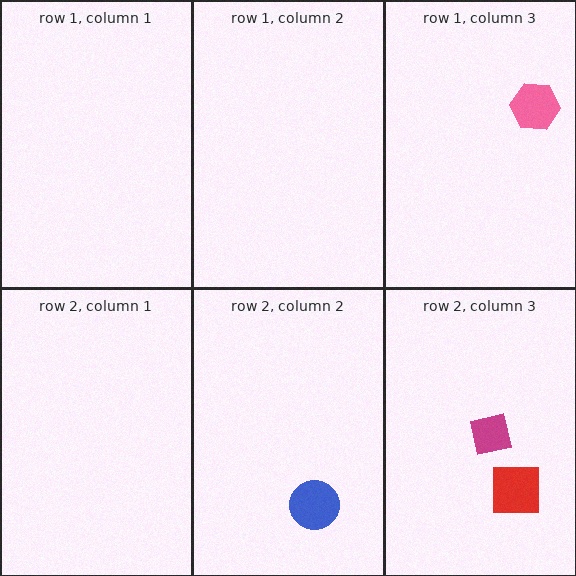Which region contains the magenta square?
The row 2, column 3 region.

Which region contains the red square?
The row 2, column 3 region.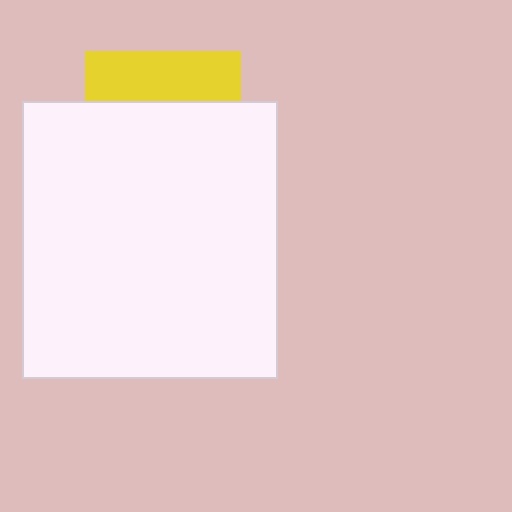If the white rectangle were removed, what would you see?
You would see the complete yellow square.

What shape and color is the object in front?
The object in front is a white rectangle.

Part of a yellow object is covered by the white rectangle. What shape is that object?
It is a square.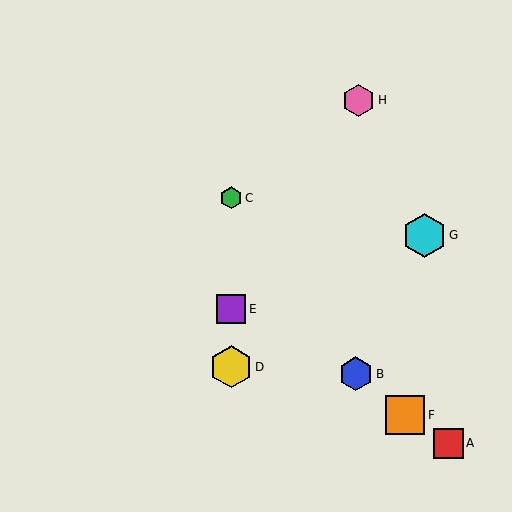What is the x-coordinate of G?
Object G is at x≈425.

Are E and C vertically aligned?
Yes, both are at x≈231.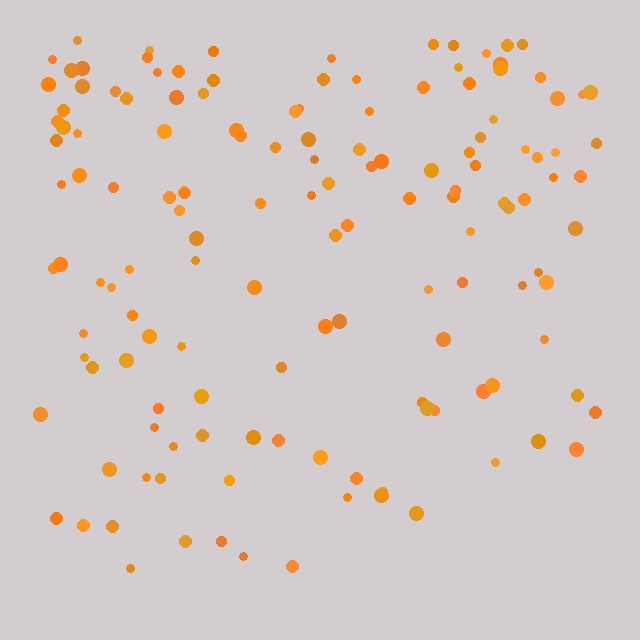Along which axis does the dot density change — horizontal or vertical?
Vertical.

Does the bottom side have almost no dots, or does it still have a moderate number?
Still a moderate number, just noticeably fewer than the top.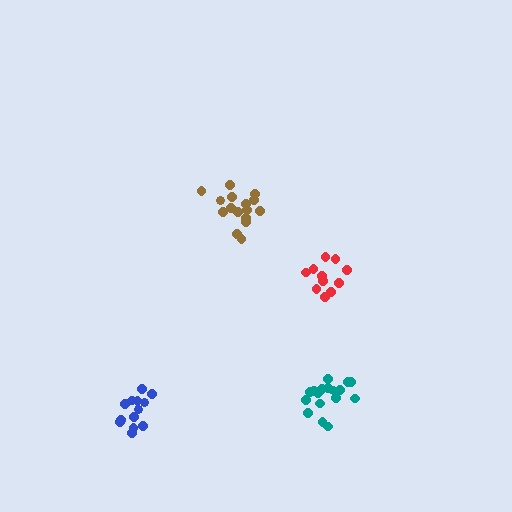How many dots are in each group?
Group 1: 13 dots, Group 2: 17 dots, Group 3: 16 dots, Group 4: 11 dots (57 total).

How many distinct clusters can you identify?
There are 4 distinct clusters.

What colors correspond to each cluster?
The clusters are colored: blue, teal, brown, red.